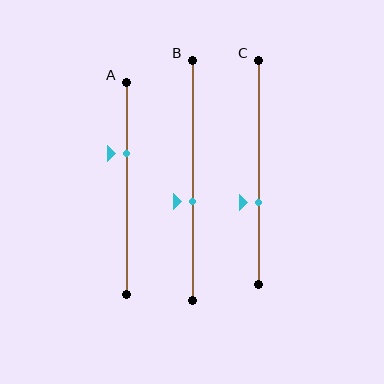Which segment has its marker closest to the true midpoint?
Segment B has its marker closest to the true midpoint.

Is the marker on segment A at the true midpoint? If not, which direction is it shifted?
No, the marker on segment A is shifted upward by about 16% of the segment length.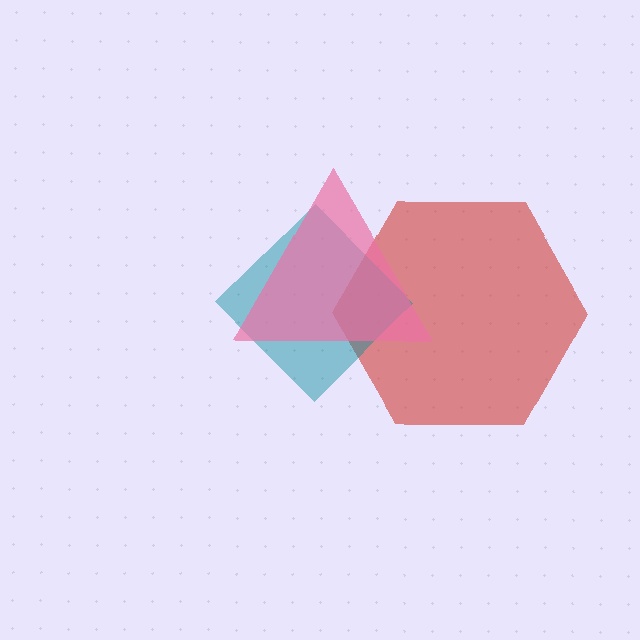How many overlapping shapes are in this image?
There are 3 overlapping shapes in the image.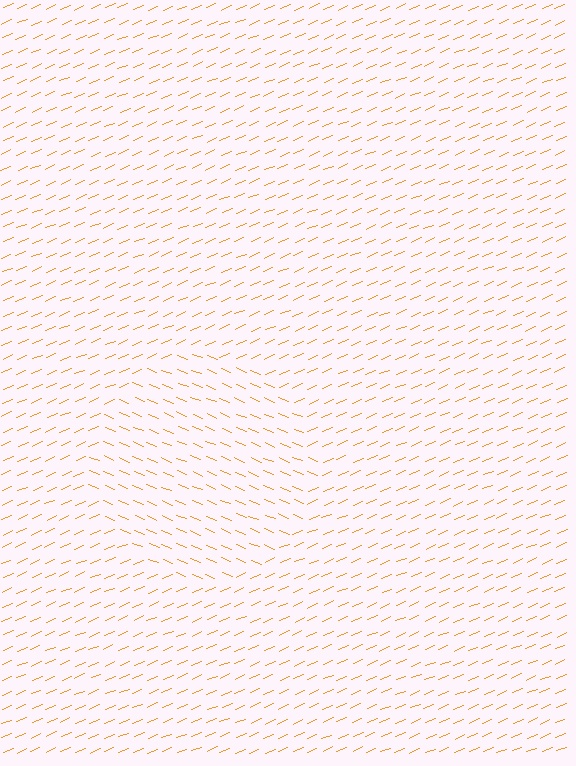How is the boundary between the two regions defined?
The boundary is defined purely by a change in line orientation (approximately 45 degrees difference). All lines are the same color and thickness.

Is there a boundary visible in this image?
Yes, there is a texture boundary formed by a change in line orientation.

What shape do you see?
I see a circle.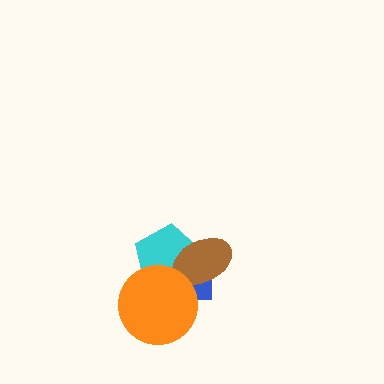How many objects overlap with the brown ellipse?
3 objects overlap with the brown ellipse.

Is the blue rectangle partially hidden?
Yes, it is partially covered by another shape.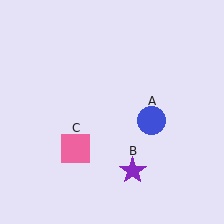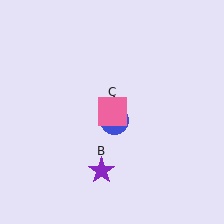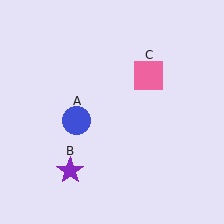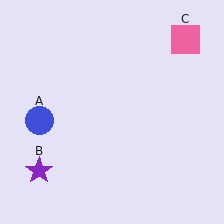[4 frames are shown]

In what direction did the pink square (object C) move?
The pink square (object C) moved up and to the right.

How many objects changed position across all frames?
3 objects changed position: blue circle (object A), purple star (object B), pink square (object C).